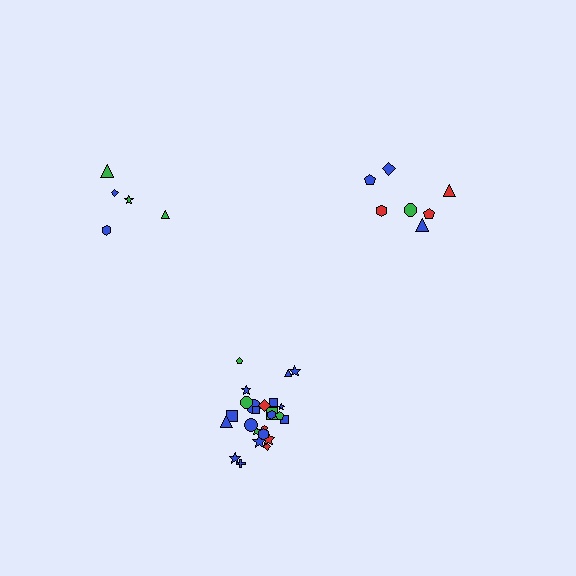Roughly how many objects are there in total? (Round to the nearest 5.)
Roughly 35 objects in total.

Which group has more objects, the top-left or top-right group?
The top-right group.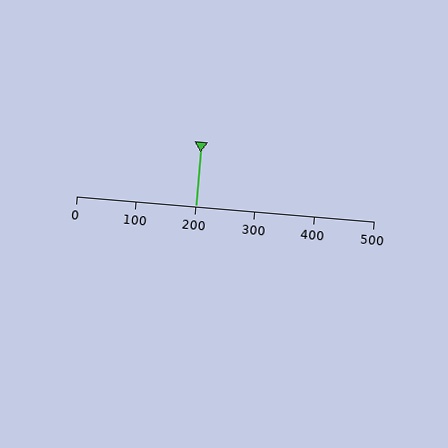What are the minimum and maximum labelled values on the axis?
The axis runs from 0 to 500.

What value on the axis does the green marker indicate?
The marker indicates approximately 200.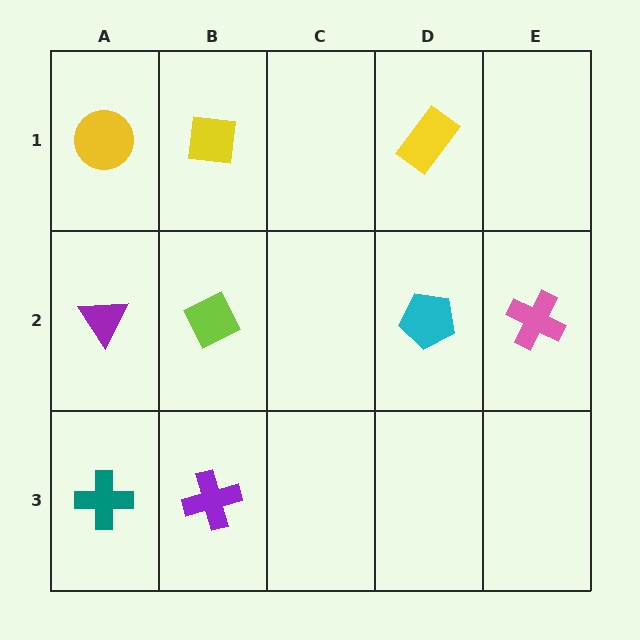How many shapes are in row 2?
4 shapes.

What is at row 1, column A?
A yellow circle.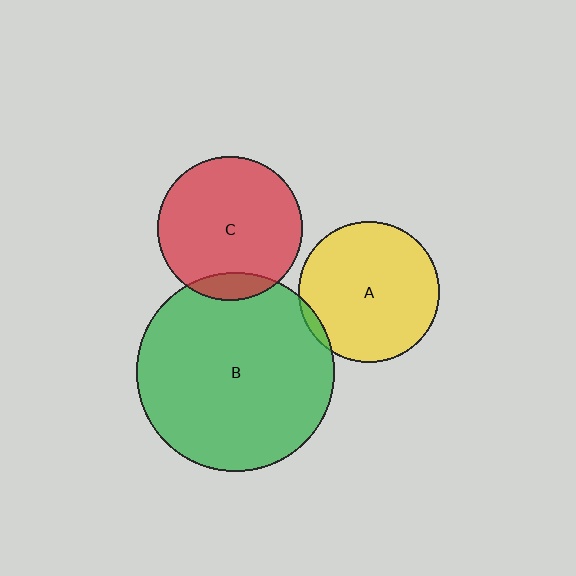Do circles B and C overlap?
Yes.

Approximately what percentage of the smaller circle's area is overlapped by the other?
Approximately 10%.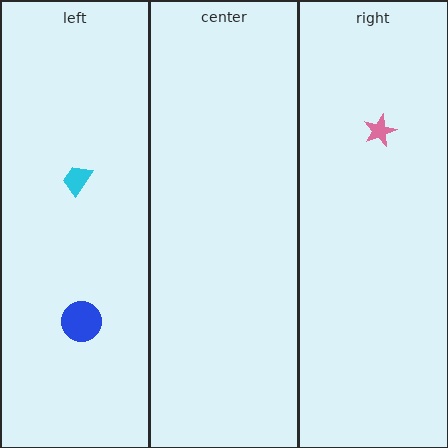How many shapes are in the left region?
2.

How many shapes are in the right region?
1.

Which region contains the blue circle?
The left region.